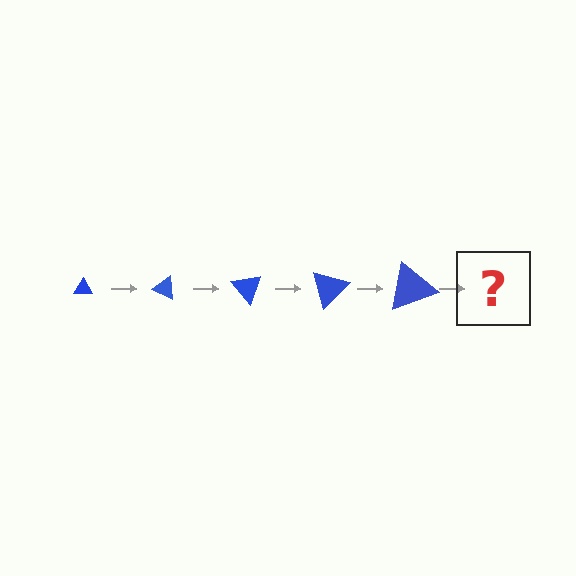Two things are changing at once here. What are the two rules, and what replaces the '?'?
The two rules are that the triangle grows larger each step and it rotates 25 degrees each step. The '?' should be a triangle, larger than the previous one and rotated 125 degrees from the start.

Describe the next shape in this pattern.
It should be a triangle, larger than the previous one and rotated 125 degrees from the start.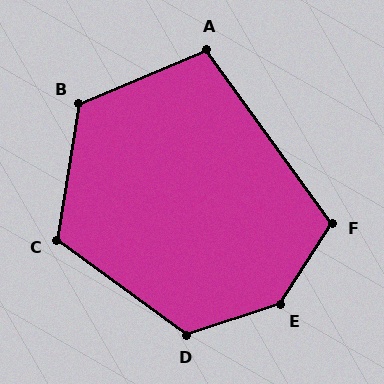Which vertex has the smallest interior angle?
A, at approximately 103 degrees.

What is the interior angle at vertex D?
Approximately 126 degrees (obtuse).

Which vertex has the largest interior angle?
E, at approximately 140 degrees.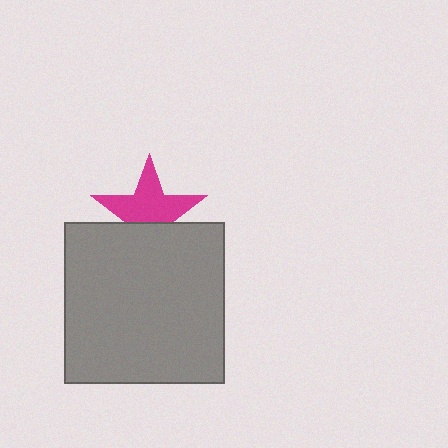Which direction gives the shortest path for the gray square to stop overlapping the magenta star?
Moving down gives the shortest separation.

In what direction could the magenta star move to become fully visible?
The magenta star could move up. That would shift it out from behind the gray square entirely.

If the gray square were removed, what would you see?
You would see the complete magenta star.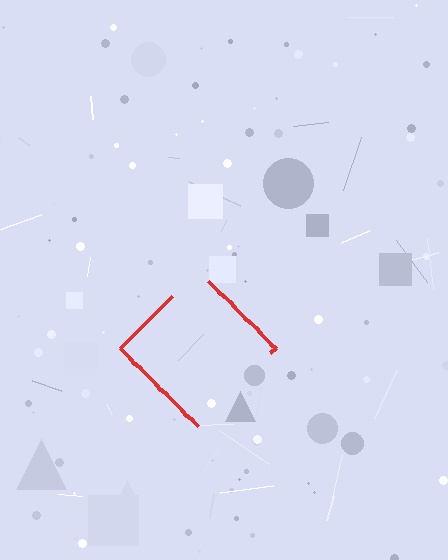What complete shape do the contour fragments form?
The contour fragments form a diamond.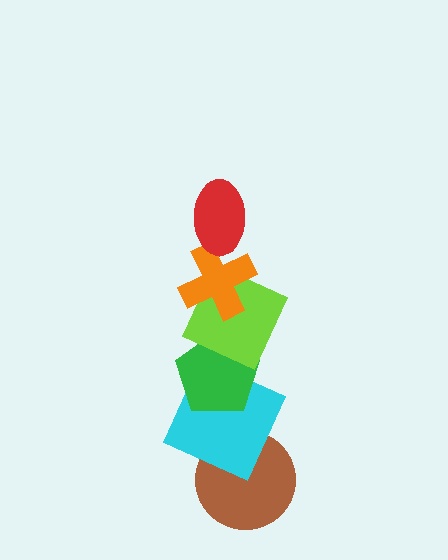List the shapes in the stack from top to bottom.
From top to bottom: the red ellipse, the orange cross, the lime square, the green pentagon, the cyan square, the brown circle.